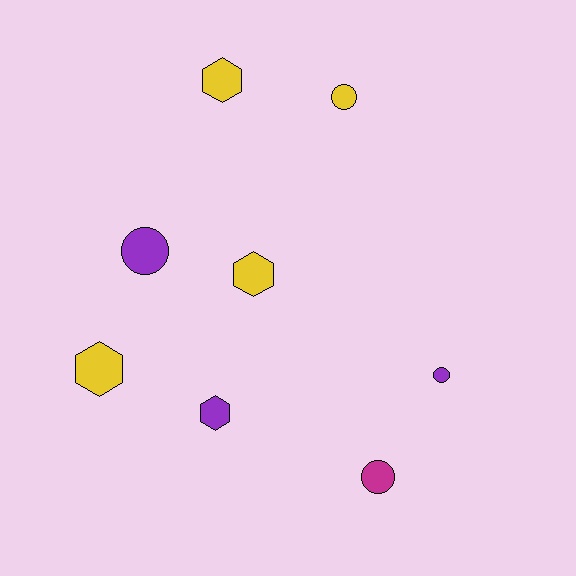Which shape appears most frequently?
Circle, with 4 objects.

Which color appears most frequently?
Yellow, with 4 objects.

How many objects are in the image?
There are 8 objects.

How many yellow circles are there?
There is 1 yellow circle.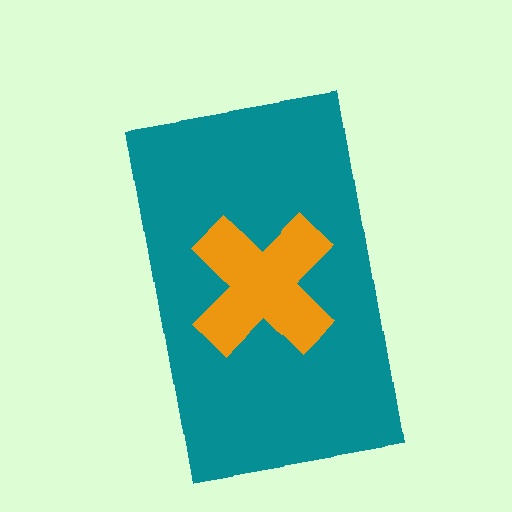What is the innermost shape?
The orange cross.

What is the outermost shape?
The teal rectangle.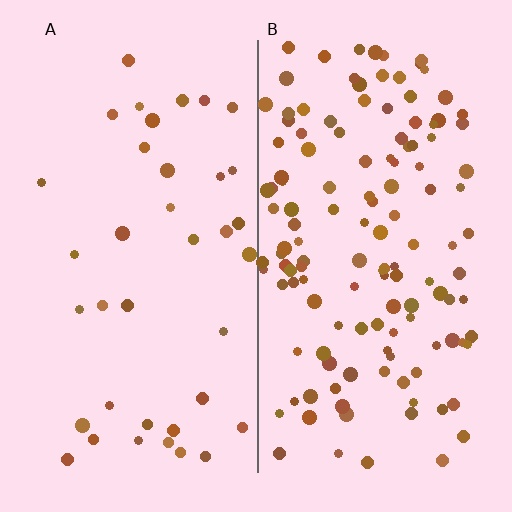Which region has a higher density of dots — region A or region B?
B (the right).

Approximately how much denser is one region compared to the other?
Approximately 3.5× — region B over region A.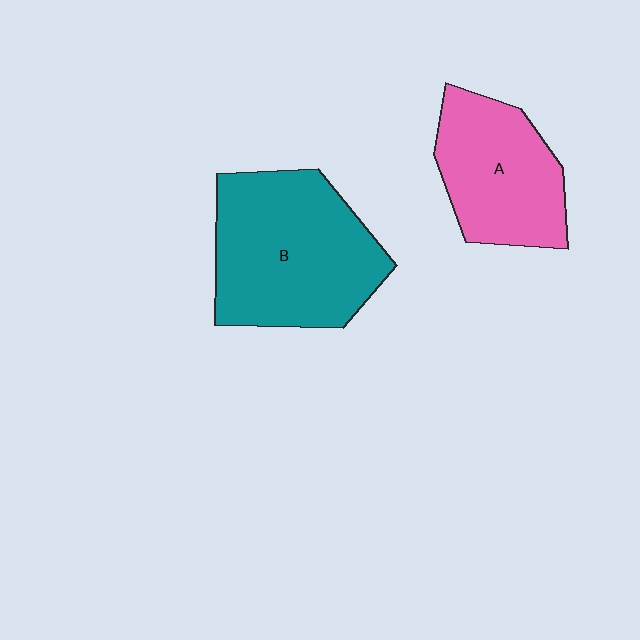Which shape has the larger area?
Shape B (teal).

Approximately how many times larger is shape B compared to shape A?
Approximately 1.4 times.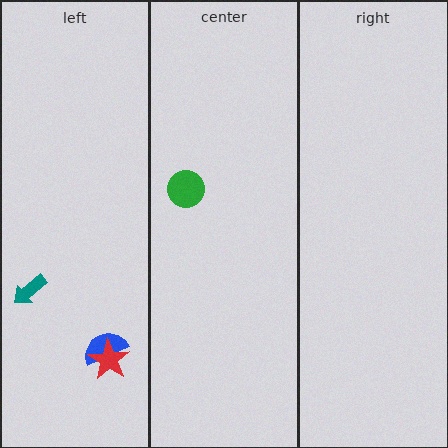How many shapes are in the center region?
1.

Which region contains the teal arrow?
The left region.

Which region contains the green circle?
The center region.